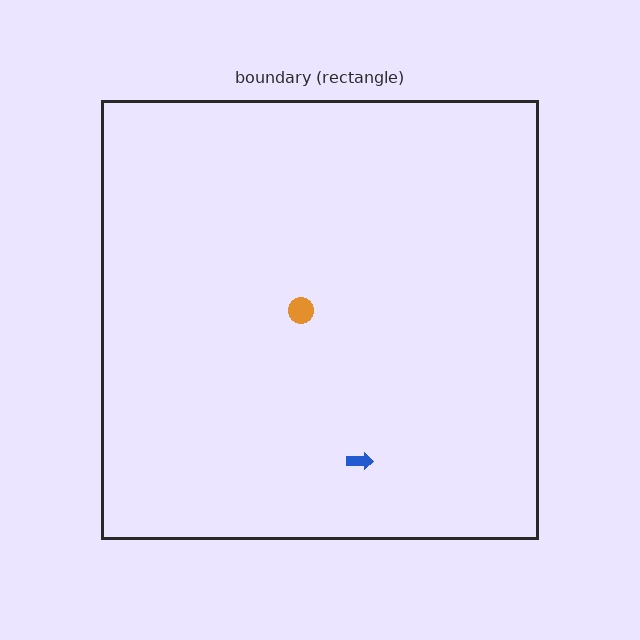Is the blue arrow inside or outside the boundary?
Inside.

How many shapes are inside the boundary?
2 inside, 0 outside.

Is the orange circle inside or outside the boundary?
Inside.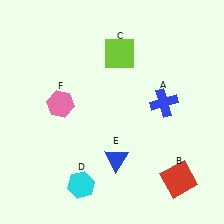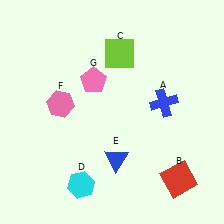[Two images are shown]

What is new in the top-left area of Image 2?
A pink pentagon (G) was added in the top-left area of Image 2.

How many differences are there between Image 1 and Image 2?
There is 1 difference between the two images.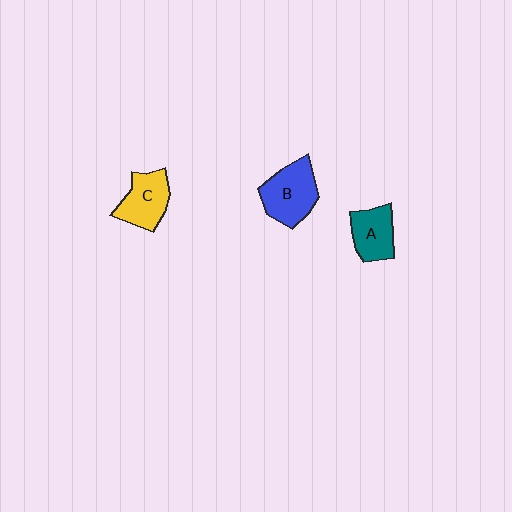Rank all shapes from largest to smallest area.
From largest to smallest: B (blue), C (yellow), A (teal).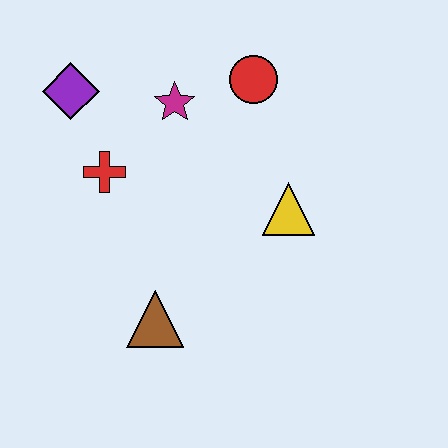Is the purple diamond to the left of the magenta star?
Yes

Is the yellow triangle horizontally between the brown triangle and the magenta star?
No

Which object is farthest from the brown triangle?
The red circle is farthest from the brown triangle.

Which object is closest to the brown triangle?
The red cross is closest to the brown triangle.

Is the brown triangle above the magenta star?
No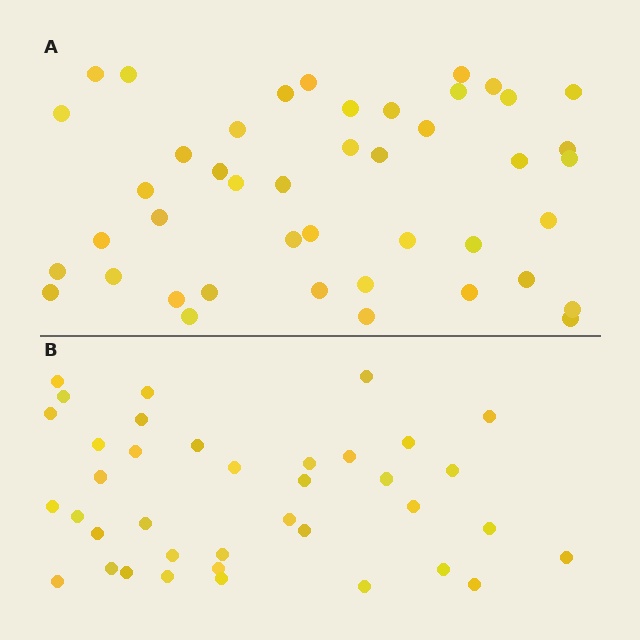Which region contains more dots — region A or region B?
Region A (the top region) has more dots.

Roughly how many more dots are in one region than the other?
Region A has about 6 more dots than region B.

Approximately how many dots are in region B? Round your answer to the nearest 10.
About 40 dots. (The exact count is 38, which rounds to 40.)